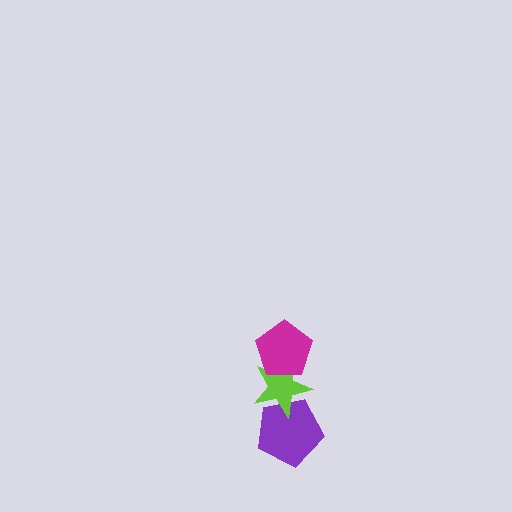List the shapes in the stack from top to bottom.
From top to bottom: the magenta pentagon, the lime star, the purple pentagon.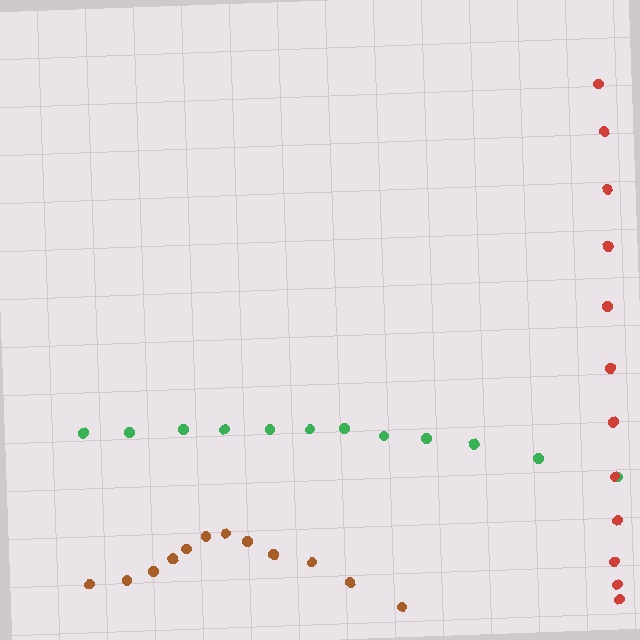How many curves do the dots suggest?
There are 3 distinct paths.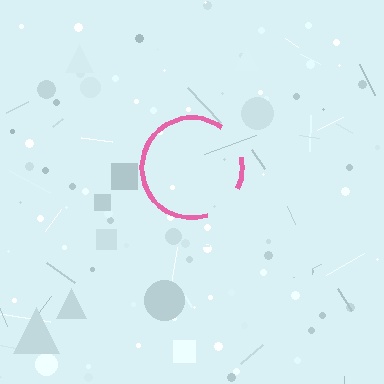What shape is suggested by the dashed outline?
The dashed outline suggests a circle.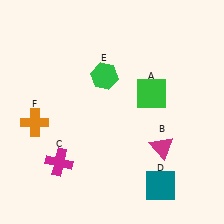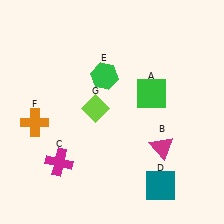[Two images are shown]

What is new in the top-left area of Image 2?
A lime diamond (G) was added in the top-left area of Image 2.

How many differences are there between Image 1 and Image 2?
There is 1 difference between the two images.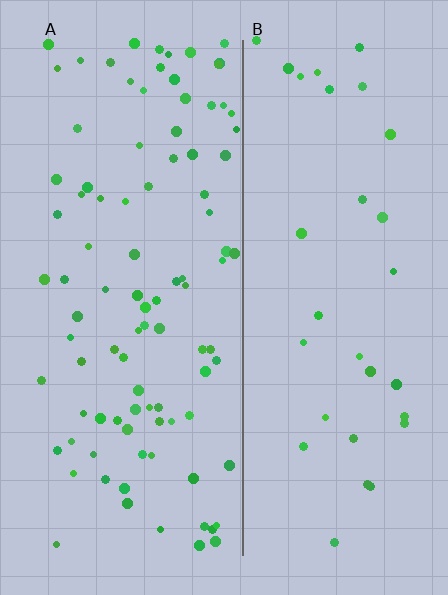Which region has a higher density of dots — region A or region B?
A (the left).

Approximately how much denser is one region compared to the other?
Approximately 3.0× — region A over region B.